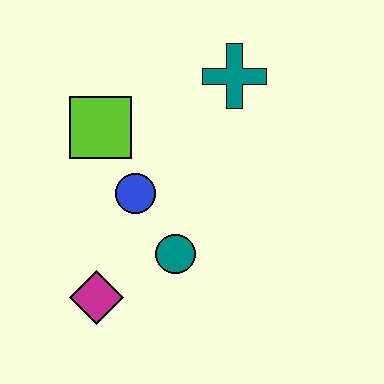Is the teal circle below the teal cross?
Yes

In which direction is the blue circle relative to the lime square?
The blue circle is below the lime square.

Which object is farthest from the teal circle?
The teal cross is farthest from the teal circle.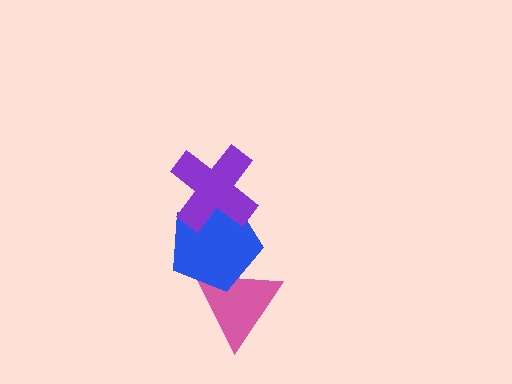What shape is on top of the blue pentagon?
The purple cross is on top of the blue pentagon.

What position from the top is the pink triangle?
The pink triangle is 3rd from the top.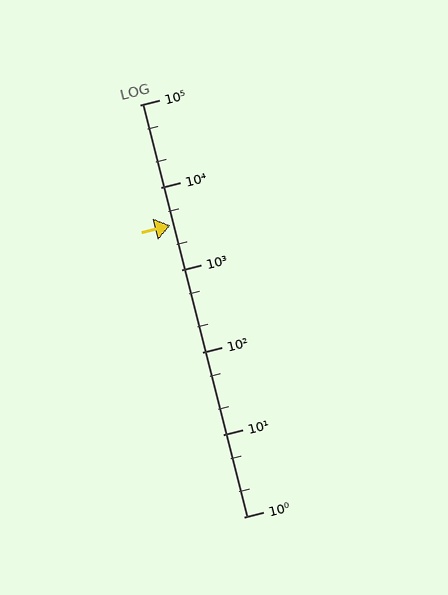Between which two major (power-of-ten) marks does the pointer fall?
The pointer is between 1000 and 10000.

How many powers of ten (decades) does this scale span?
The scale spans 5 decades, from 1 to 100000.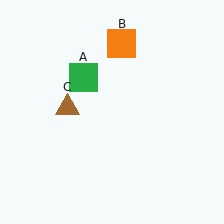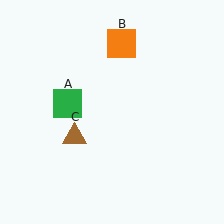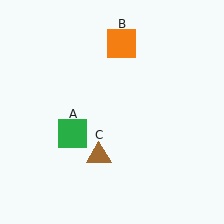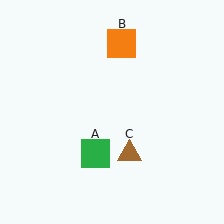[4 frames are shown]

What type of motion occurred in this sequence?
The green square (object A), brown triangle (object C) rotated counterclockwise around the center of the scene.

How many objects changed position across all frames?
2 objects changed position: green square (object A), brown triangle (object C).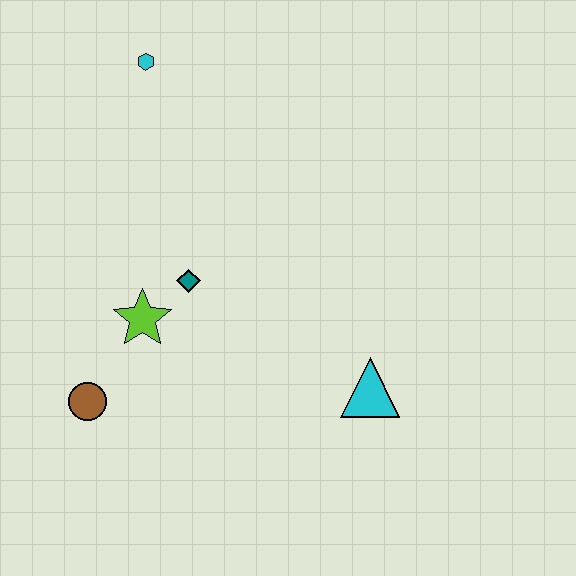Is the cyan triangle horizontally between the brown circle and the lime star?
No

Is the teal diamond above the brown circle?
Yes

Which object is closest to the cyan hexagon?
The teal diamond is closest to the cyan hexagon.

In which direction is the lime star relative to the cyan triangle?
The lime star is to the left of the cyan triangle.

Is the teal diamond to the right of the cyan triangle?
No